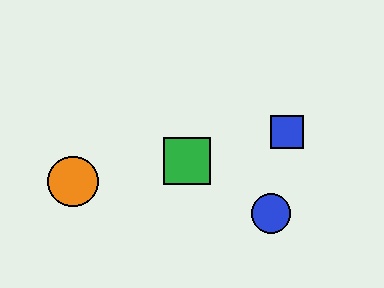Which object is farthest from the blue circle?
The orange circle is farthest from the blue circle.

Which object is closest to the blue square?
The blue circle is closest to the blue square.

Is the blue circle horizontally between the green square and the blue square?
Yes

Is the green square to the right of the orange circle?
Yes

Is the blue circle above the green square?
No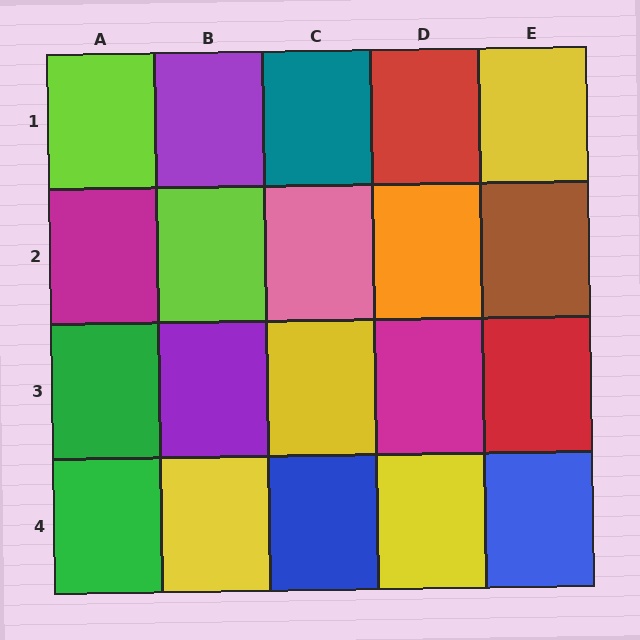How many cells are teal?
1 cell is teal.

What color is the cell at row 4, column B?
Yellow.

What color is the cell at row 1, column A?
Lime.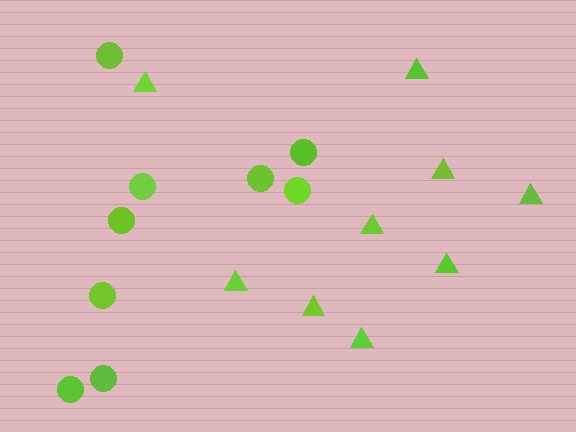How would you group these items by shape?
There are 2 groups: one group of triangles (9) and one group of circles (9).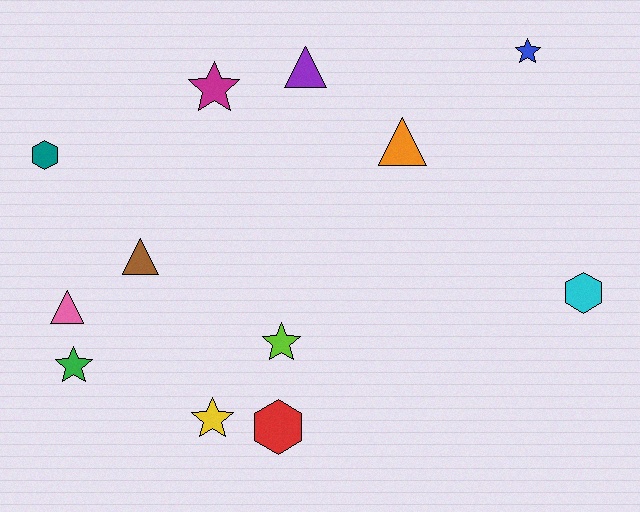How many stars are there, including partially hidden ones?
There are 5 stars.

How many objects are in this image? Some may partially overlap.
There are 12 objects.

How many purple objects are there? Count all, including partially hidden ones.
There is 1 purple object.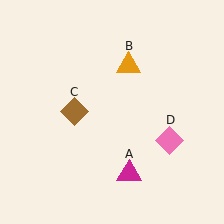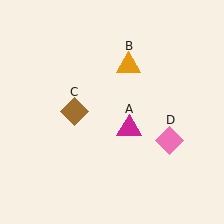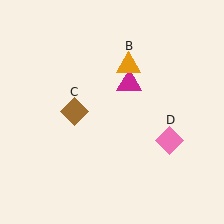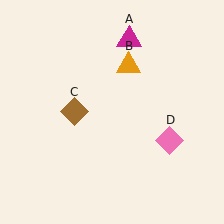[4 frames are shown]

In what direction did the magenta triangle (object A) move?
The magenta triangle (object A) moved up.